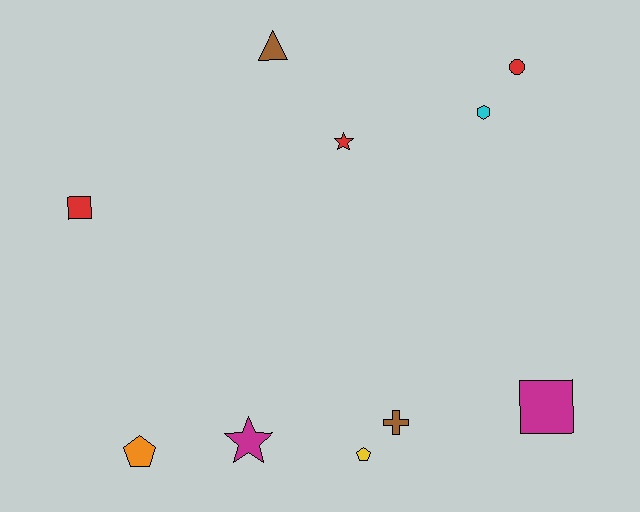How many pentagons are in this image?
There are 2 pentagons.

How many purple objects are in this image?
There are no purple objects.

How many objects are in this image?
There are 10 objects.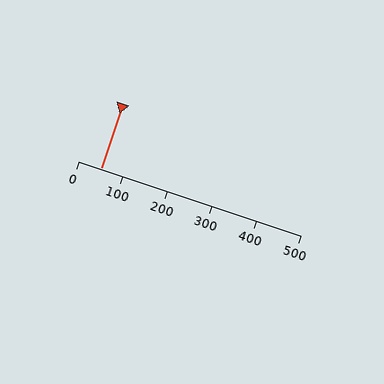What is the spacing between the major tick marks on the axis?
The major ticks are spaced 100 apart.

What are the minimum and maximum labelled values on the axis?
The axis runs from 0 to 500.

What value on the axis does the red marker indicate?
The marker indicates approximately 50.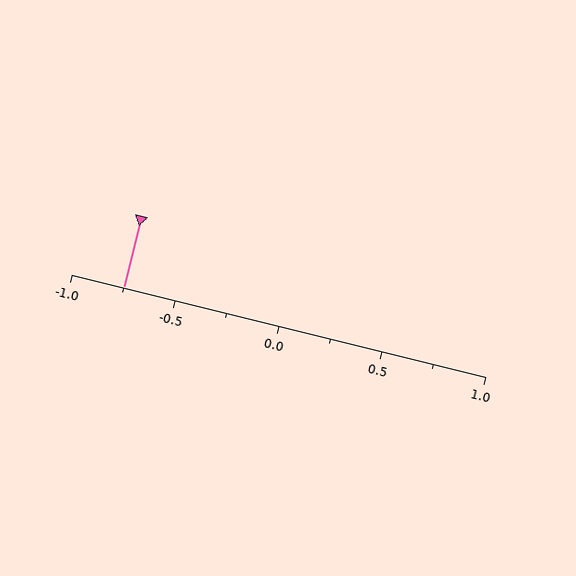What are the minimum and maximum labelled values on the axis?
The axis runs from -1.0 to 1.0.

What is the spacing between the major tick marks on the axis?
The major ticks are spaced 0.5 apart.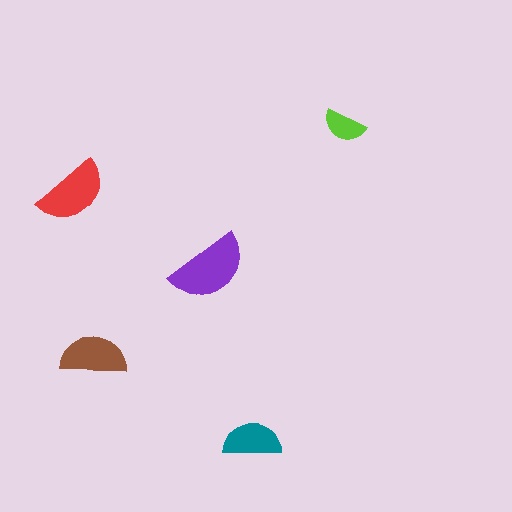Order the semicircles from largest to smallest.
the purple one, the red one, the brown one, the teal one, the lime one.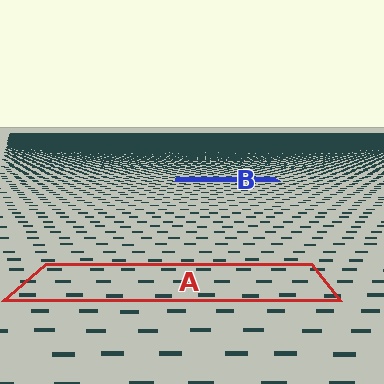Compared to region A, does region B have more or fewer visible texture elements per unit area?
Region B has more texture elements per unit area — they are packed more densely because it is farther away.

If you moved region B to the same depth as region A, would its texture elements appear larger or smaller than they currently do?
They would appear larger. At a closer depth, the same texture elements are projected at a bigger on-screen size.